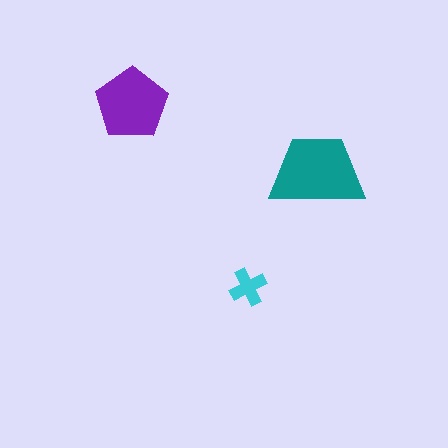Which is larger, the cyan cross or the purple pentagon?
The purple pentagon.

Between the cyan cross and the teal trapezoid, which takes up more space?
The teal trapezoid.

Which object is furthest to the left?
The purple pentagon is leftmost.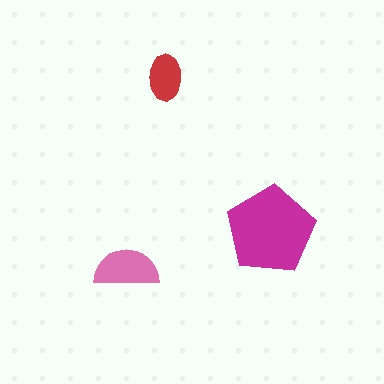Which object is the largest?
The magenta pentagon.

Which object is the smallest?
The red ellipse.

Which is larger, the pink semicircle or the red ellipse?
The pink semicircle.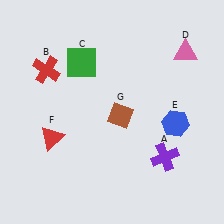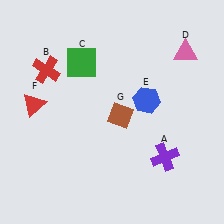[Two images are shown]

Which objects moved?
The objects that moved are: the blue hexagon (E), the red triangle (F).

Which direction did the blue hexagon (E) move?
The blue hexagon (E) moved left.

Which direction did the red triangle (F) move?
The red triangle (F) moved up.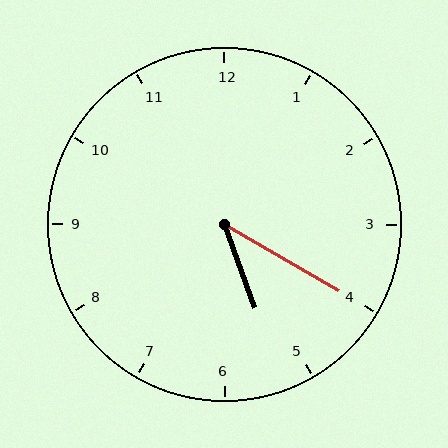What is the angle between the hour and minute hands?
Approximately 40 degrees.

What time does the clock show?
5:20.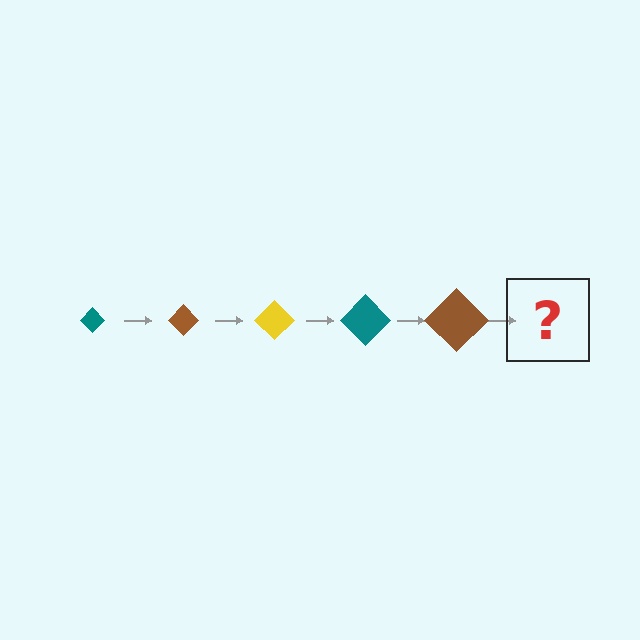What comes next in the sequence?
The next element should be a yellow diamond, larger than the previous one.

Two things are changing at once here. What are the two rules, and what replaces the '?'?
The two rules are that the diamond grows larger each step and the color cycles through teal, brown, and yellow. The '?' should be a yellow diamond, larger than the previous one.